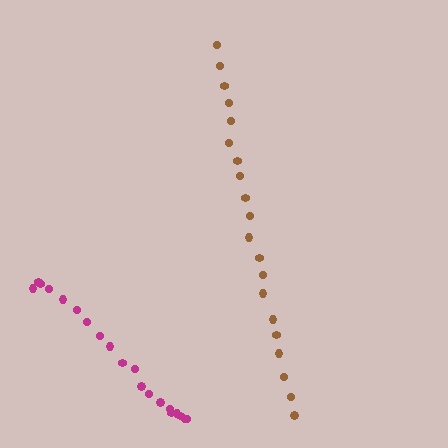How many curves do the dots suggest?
There are 2 distinct paths.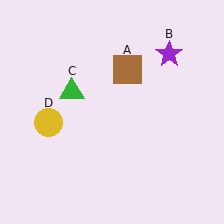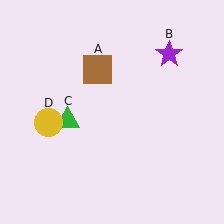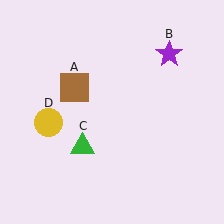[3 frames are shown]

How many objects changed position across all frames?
2 objects changed position: brown square (object A), green triangle (object C).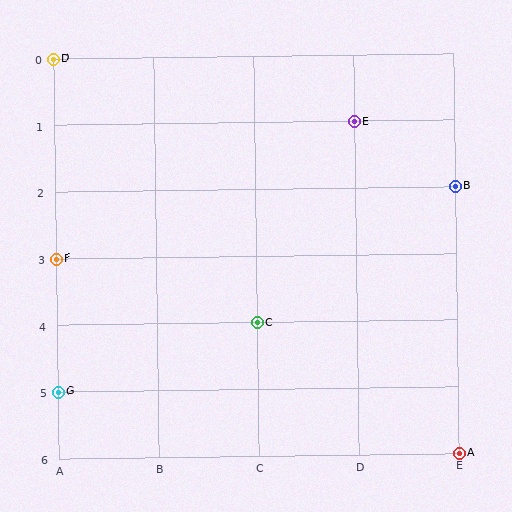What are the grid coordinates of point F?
Point F is at grid coordinates (A, 3).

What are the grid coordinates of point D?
Point D is at grid coordinates (A, 0).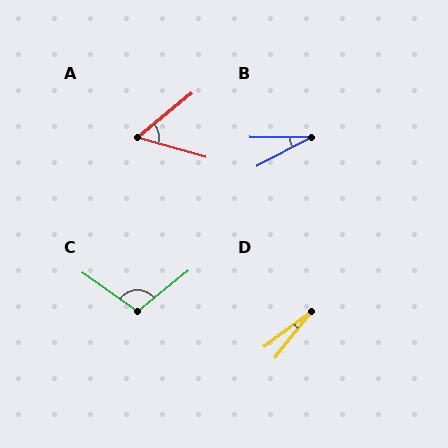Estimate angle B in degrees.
Approximately 28 degrees.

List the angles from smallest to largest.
D (16°), B (28°), A (55°), C (106°).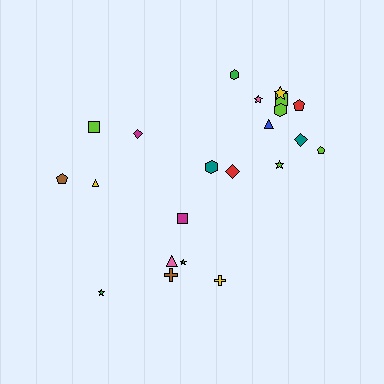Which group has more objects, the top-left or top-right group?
The top-right group.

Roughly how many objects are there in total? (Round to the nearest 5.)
Roughly 20 objects in total.